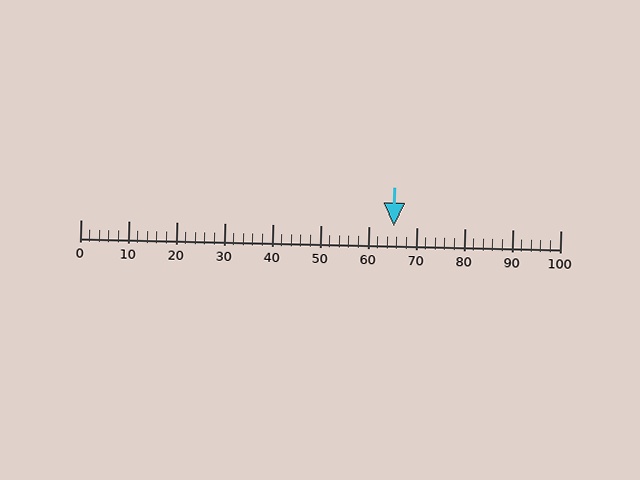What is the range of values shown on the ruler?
The ruler shows values from 0 to 100.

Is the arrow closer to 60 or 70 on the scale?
The arrow is closer to 70.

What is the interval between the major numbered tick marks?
The major tick marks are spaced 10 units apart.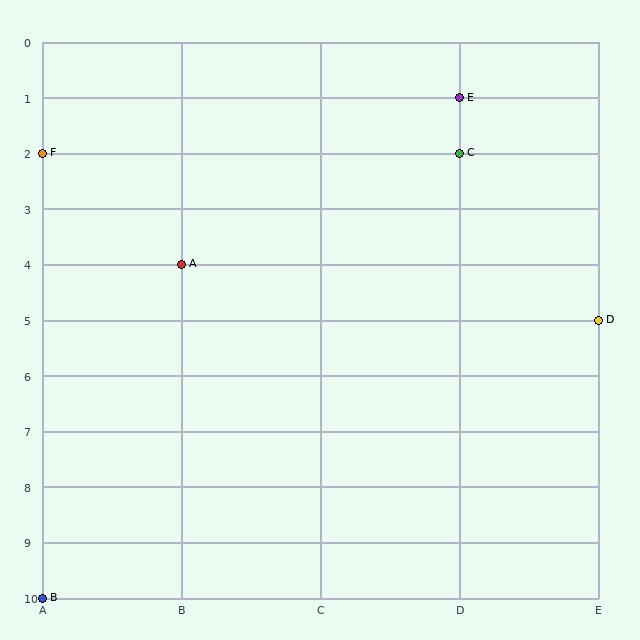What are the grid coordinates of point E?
Point E is at grid coordinates (D, 1).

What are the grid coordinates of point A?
Point A is at grid coordinates (B, 4).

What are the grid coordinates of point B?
Point B is at grid coordinates (A, 10).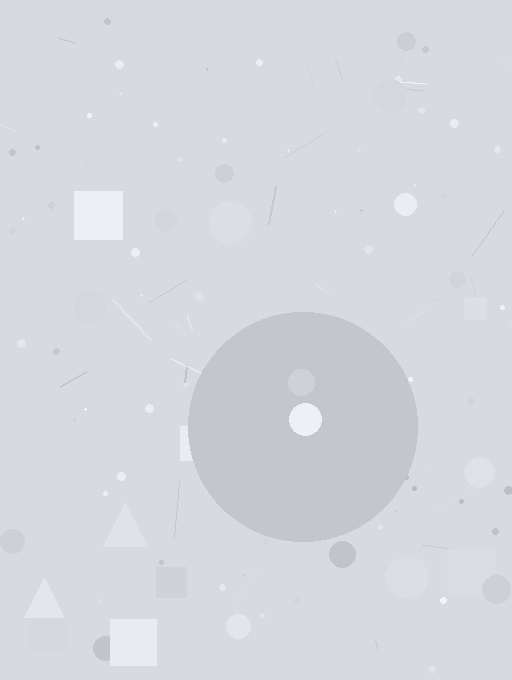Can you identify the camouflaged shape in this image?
The camouflaged shape is a circle.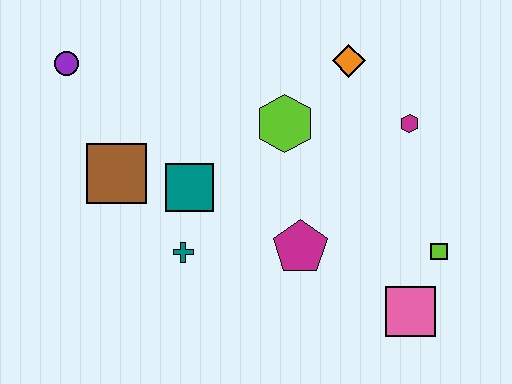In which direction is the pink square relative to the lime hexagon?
The pink square is below the lime hexagon.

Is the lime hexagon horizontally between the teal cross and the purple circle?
No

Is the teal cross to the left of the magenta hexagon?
Yes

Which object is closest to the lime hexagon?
The orange diamond is closest to the lime hexagon.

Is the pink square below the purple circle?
Yes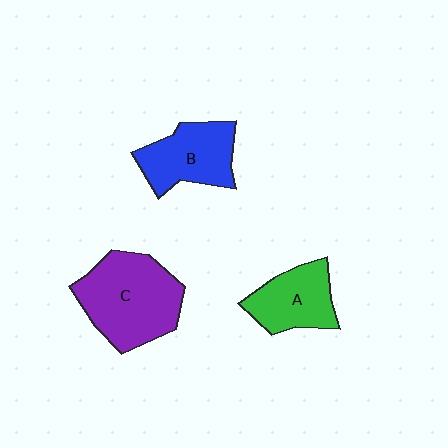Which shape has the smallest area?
Shape A (green).